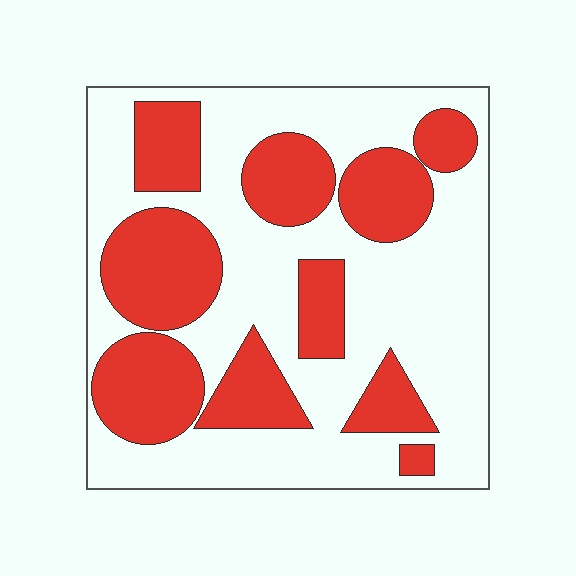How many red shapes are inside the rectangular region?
10.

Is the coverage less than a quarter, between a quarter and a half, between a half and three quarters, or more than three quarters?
Between a quarter and a half.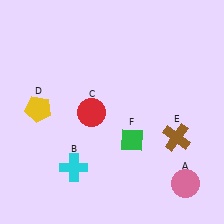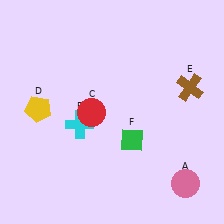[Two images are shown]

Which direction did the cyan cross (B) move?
The cyan cross (B) moved up.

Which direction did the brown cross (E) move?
The brown cross (E) moved up.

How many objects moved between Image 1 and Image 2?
2 objects moved between the two images.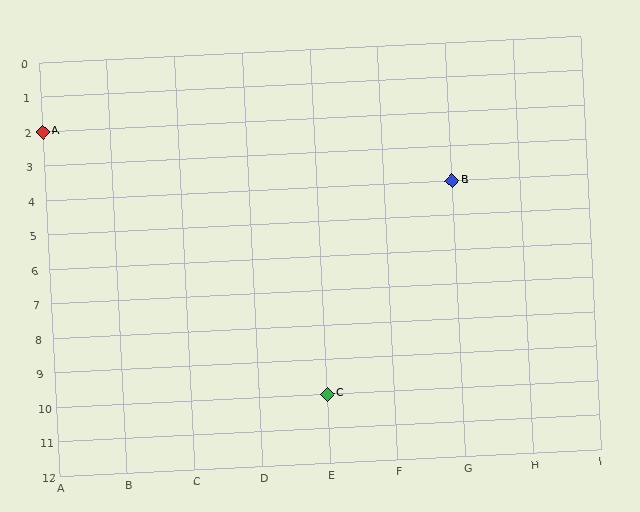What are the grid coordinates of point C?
Point C is at grid coordinates (E, 10).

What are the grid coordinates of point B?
Point B is at grid coordinates (G, 4).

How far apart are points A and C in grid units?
Points A and C are 4 columns and 8 rows apart (about 8.9 grid units diagonally).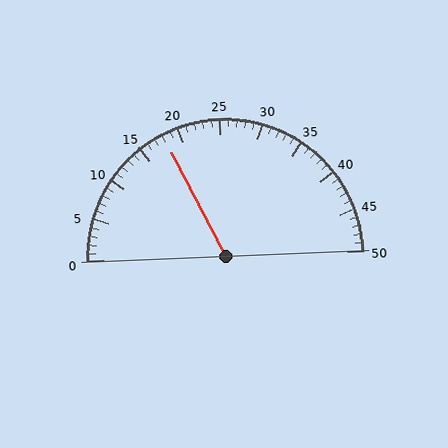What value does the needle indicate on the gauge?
The needle indicates approximately 18.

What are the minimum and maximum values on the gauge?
The gauge ranges from 0 to 50.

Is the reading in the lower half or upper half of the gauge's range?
The reading is in the lower half of the range (0 to 50).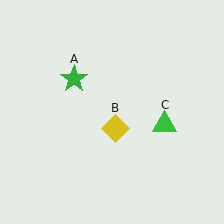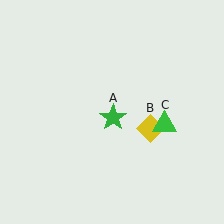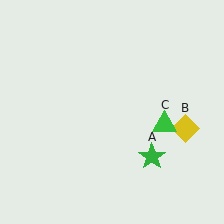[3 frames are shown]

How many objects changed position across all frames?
2 objects changed position: green star (object A), yellow diamond (object B).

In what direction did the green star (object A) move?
The green star (object A) moved down and to the right.